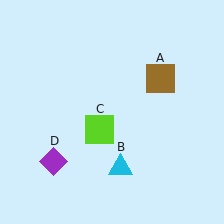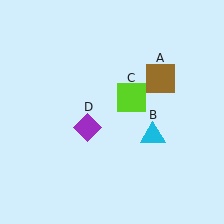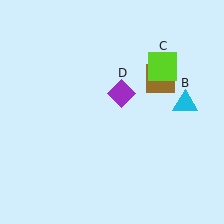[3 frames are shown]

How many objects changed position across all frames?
3 objects changed position: cyan triangle (object B), lime square (object C), purple diamond (object D).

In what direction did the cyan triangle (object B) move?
The cyan triangle (object B) moved up and to the right.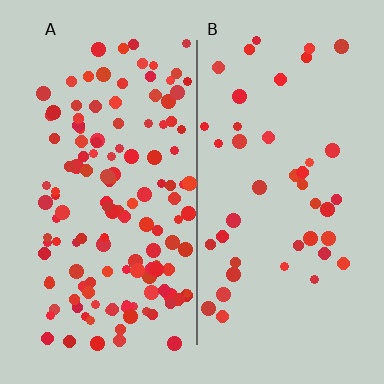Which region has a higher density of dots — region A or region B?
A (the left).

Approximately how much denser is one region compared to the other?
Approximately 3.2× — region A over region B.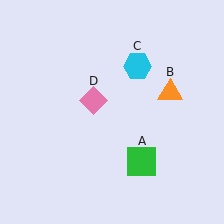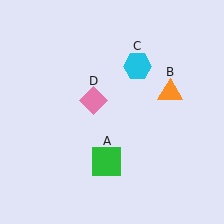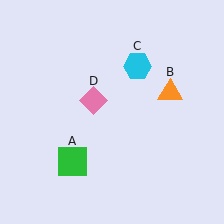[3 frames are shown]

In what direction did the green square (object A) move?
The green square (object A) moved left.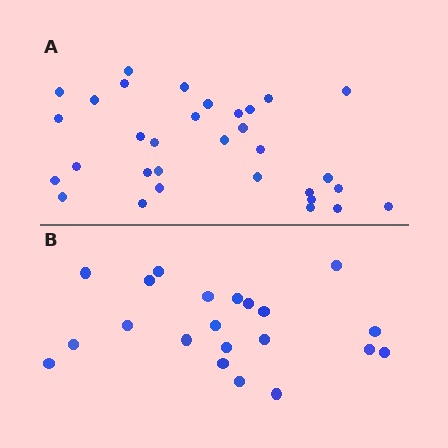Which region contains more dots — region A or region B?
Region A (the top region) has more dots.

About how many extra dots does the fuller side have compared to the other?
Region A has roughly 12 or so more dots than region B.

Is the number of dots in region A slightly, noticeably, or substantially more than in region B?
Region A has substantially more. The ratio is roughly 1.5 to 1.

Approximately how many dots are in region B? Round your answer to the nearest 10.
About 20 dots. (The exact count is 21, which rounds to 20.)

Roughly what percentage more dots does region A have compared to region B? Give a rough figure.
About 50% more.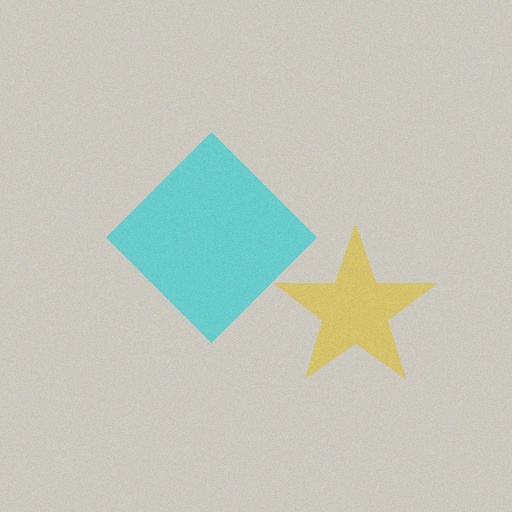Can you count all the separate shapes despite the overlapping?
Yes, there are 2 separate shapes.